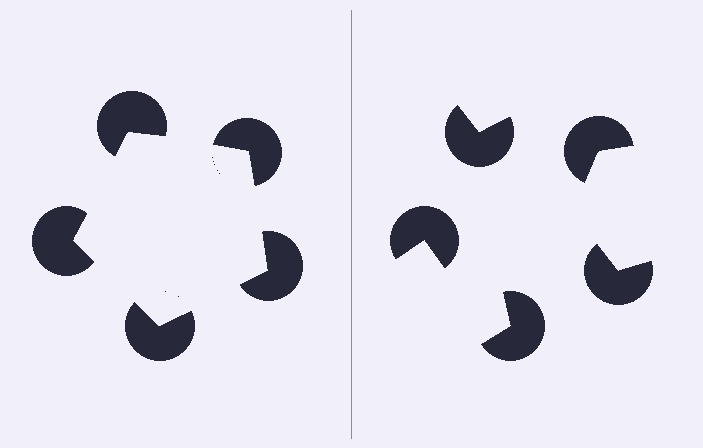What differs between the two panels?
The pac-man discs are positioned identically on both sides; only the wedge orientations differ. On the left they align to a pentagon; on the right they are misaligned.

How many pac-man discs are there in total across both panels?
10 — 5 on each side.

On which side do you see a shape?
An illusory pentagon appears on the left side. On the right side the wedge cuts are rotated, so no coherent shape forms.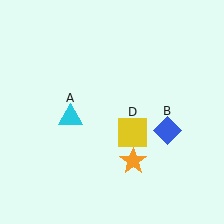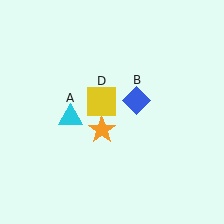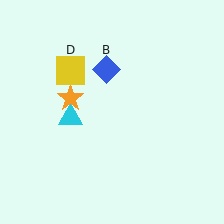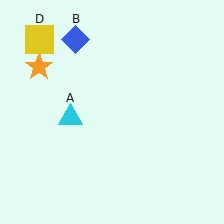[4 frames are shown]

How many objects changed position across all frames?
3 objects changed position: blue diamond (object B), orange star (object C), yellow square (object D).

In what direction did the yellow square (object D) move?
The yellow square (object D) moved up and to the left.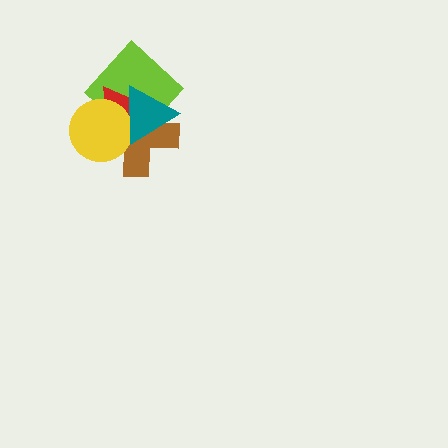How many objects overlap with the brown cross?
4 objects overlap with the brown cross.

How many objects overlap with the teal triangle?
4 objects overlap with the teal triangle.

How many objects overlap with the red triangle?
4 objects overlap with the red triangle.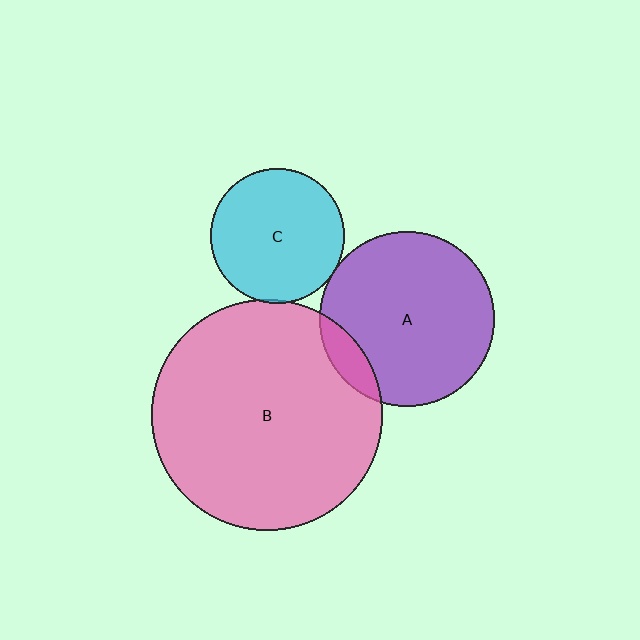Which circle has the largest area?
Circle B (pink).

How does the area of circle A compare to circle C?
Approximately 1.7 times.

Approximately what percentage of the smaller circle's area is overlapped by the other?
Approximately 5%.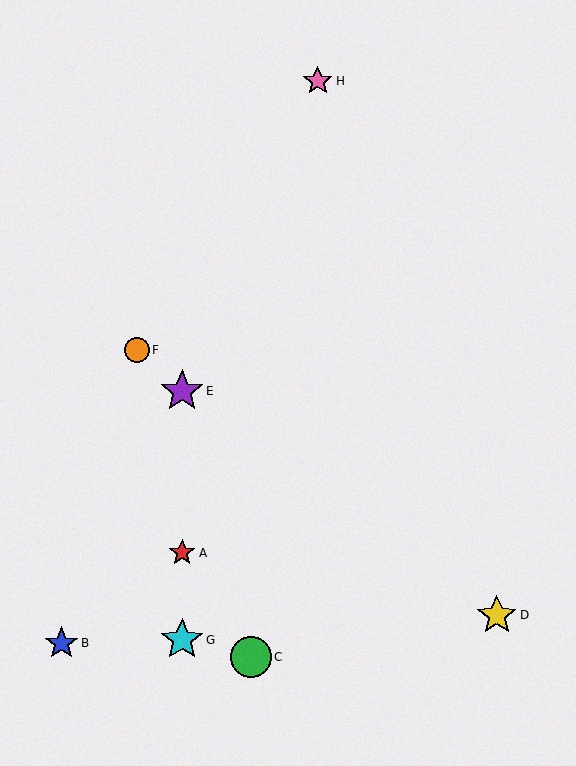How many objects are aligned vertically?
3 objects (A, E, G) are aligned vertically.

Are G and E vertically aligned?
Yes, both are at x≈182.